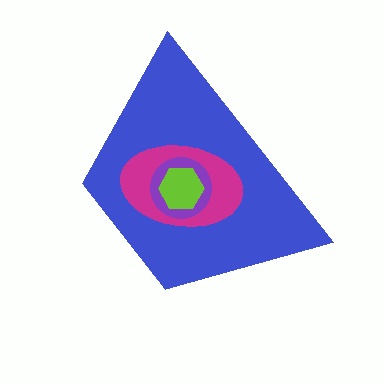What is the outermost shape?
The blue trapezoid.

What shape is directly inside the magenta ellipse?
The purple circle.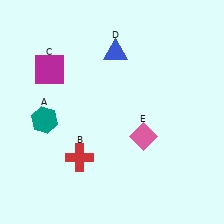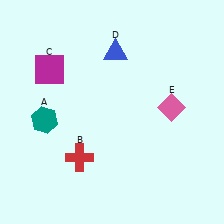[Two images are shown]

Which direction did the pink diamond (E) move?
The pink diamond (E) moved up.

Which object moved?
The pink diamond (E) moved up.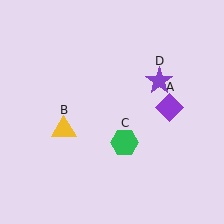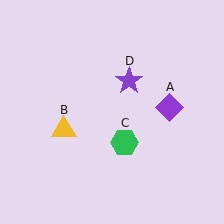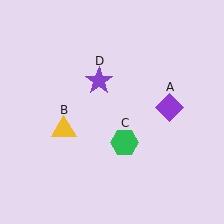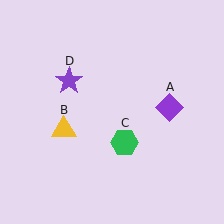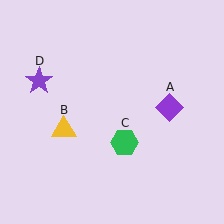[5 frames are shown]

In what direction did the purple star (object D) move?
The purple star (object D) moved left.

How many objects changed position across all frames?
1 object changed position: purple star (object D).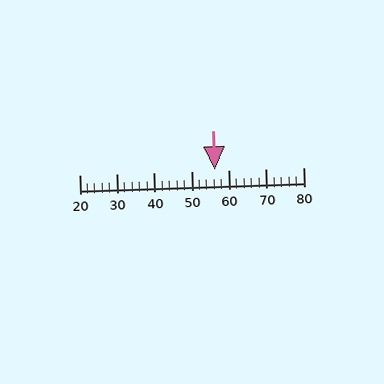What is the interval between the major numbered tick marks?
The major tick marks are spaced 10 units apart.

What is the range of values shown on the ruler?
The ruler shows values from 20 to 80.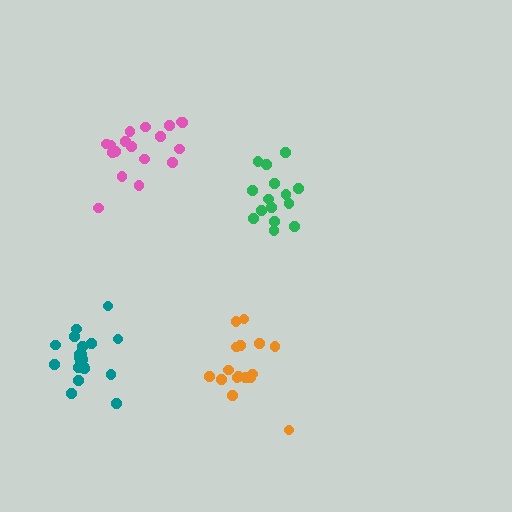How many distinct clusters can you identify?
There are 4 distinct clusters.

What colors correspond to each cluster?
The clusters are colored: orange, pink, green, teal.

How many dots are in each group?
Group 1: 16 dots, Group 2: 18 dots, Group 3: 15 dots, Group 4: 20 dots (69 total).